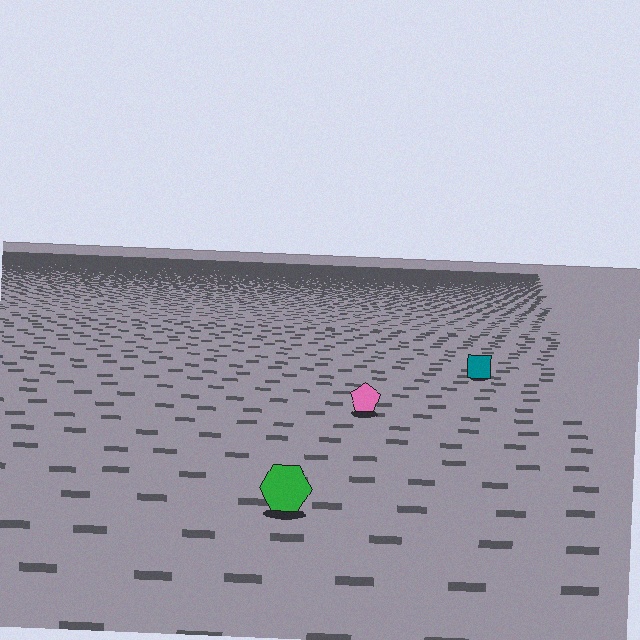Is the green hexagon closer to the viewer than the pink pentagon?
Yes. The green hexagon is closer — you can tell from the texture gradient: the ground texture is coarser near it.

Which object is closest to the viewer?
The green hexagon is closest. The texture marks near it are larger and more spread out.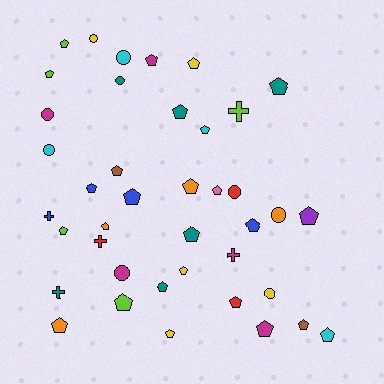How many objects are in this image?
There are 40 objects.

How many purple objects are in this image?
There is 1 purple object.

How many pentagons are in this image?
There are 26 pentagons.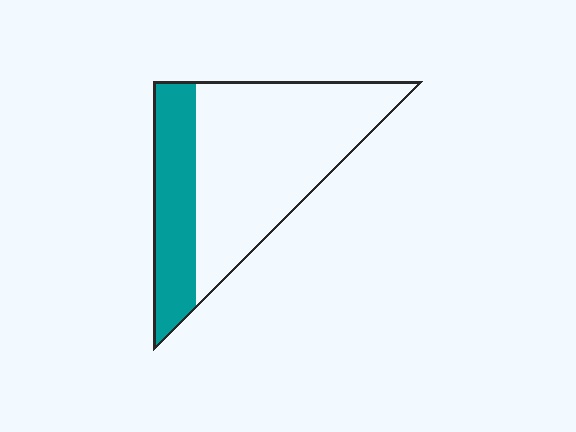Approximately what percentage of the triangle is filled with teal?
Approximately 30%.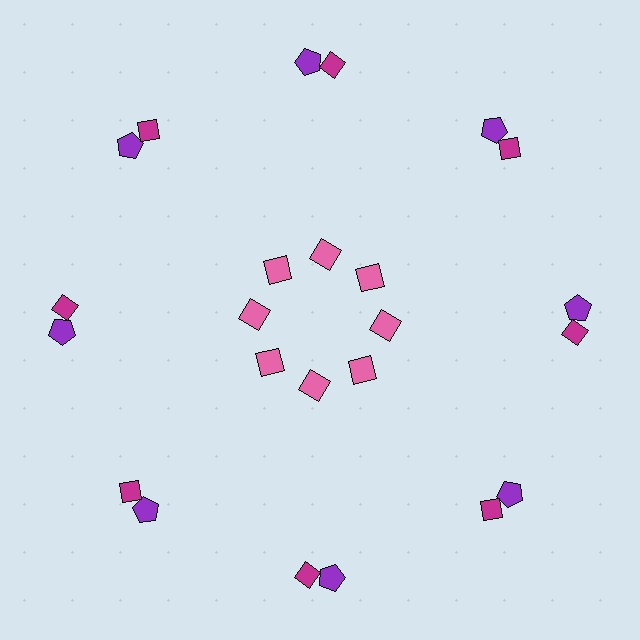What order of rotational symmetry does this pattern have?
This pattern has 8-fold rotational symmetry.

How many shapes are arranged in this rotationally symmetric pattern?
There are 24 shapes, arranged in 8 groups of 3.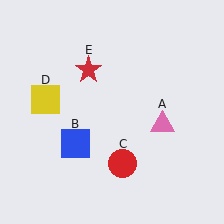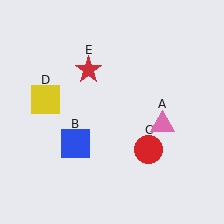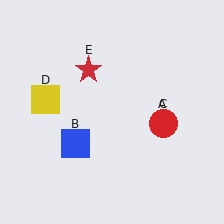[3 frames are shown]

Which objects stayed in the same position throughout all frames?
Pink triangle (object A) and blue square (object B) and yellow square (object D) and red star (object E) remained stationary.